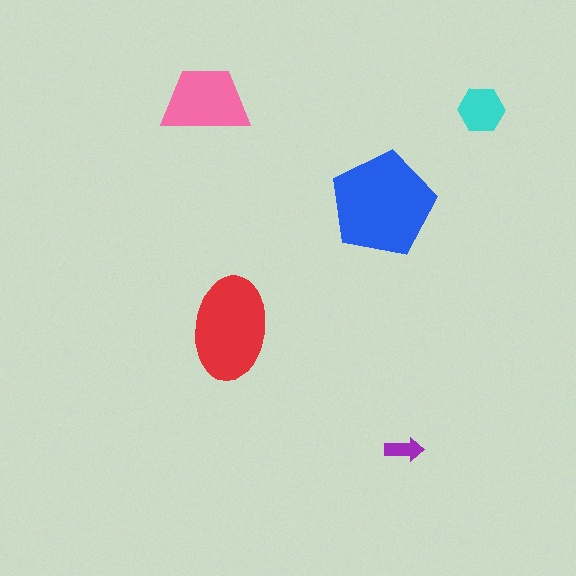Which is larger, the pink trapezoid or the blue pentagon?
The blue pentagon.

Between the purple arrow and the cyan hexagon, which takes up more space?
The cyan hexagon.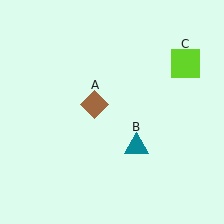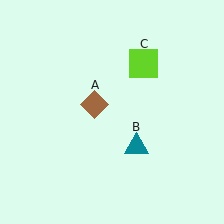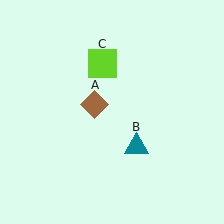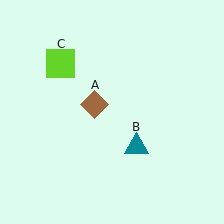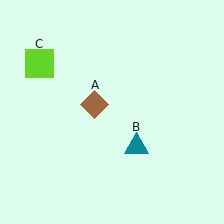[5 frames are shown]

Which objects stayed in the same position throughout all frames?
Brown diamond (object A) and teal triangle (object B) remained stationary.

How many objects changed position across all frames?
1 object changed position: lime square (object C).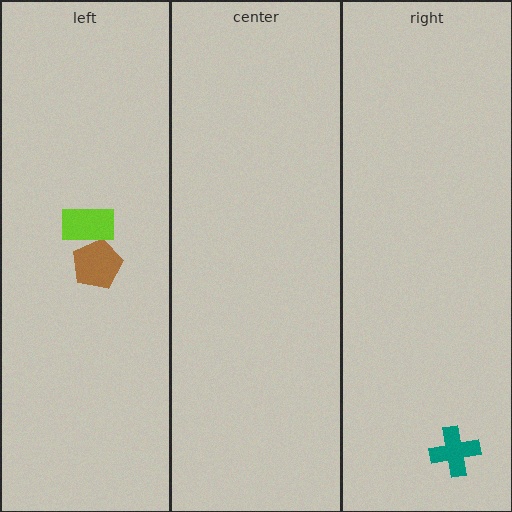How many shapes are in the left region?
2.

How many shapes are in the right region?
1.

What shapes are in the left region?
The brown pentagon, the lime rectangle.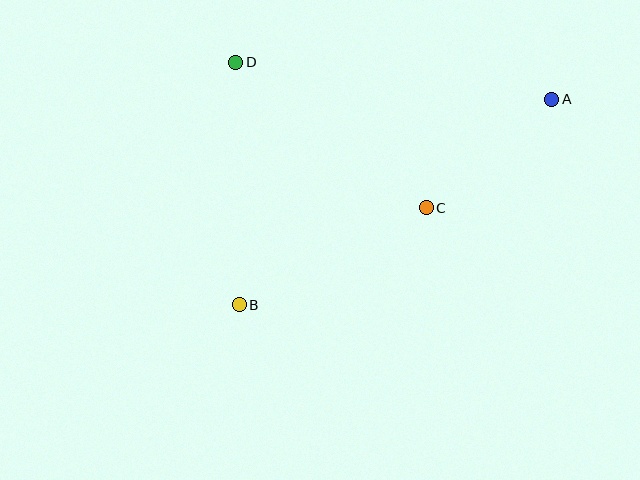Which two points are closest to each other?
Points A and C are closest to each other.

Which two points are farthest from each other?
Points A and B are farthest from each other.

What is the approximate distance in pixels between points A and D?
The distance between A and D is approximately 318 pixels.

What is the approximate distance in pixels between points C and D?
The distance between C and D is approximately 240 pixels.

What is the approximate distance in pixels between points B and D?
The distance between B and D is approximately 243 pixels.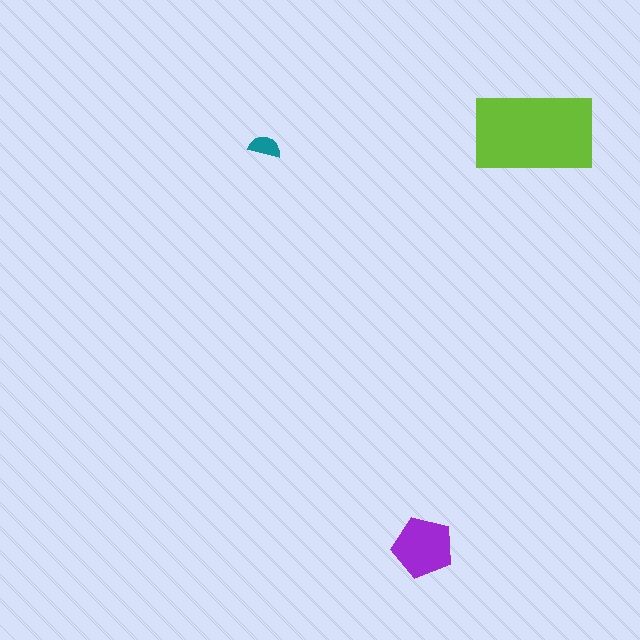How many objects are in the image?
There are 3 objects in the image.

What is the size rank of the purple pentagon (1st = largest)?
2nd.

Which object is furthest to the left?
The teal semicircle is leftmost.